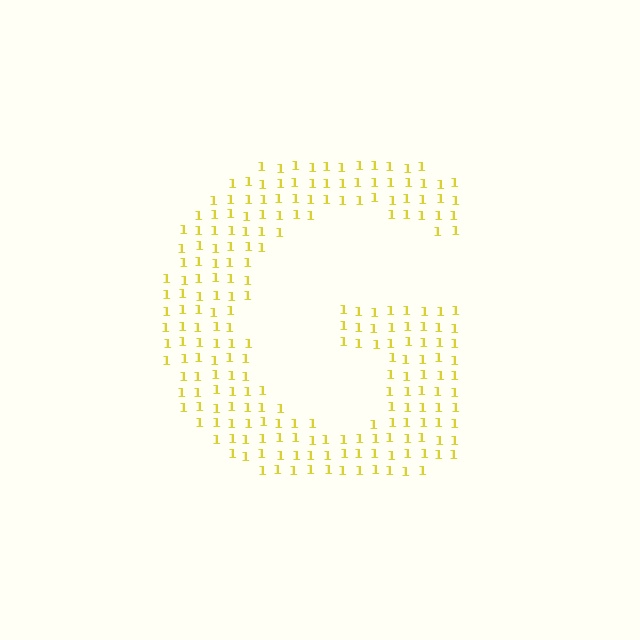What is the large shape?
The large shape is the letter G.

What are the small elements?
The small elements are digit 1's.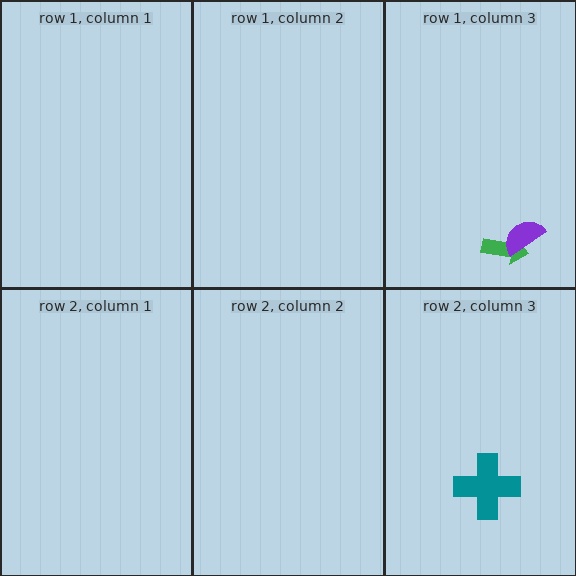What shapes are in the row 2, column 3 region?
The teal cross.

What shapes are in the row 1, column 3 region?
The green arrow, the purple semicircle.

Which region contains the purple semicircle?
The row 1, column 3 region.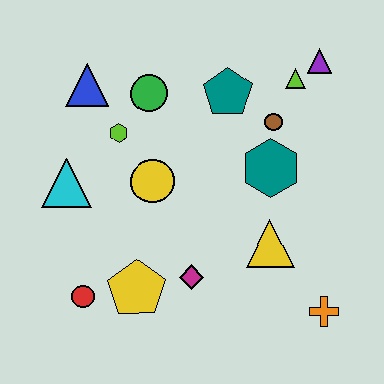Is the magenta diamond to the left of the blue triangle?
No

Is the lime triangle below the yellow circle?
No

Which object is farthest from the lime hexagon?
The orange cross is farthest from the lime hexagon.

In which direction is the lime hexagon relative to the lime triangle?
The lime hexagon is to the left of the lime triangle.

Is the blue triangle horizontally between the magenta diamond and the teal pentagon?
No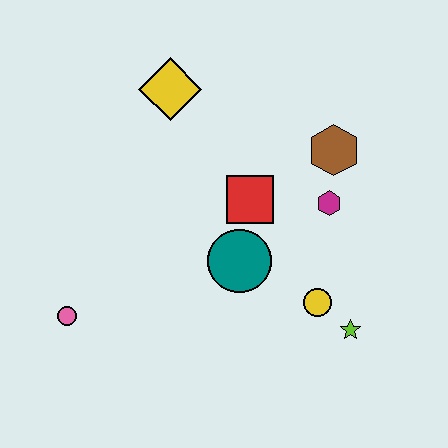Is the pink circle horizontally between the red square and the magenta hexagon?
No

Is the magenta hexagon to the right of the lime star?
No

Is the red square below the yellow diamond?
Yes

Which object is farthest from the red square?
The pink circle is farthest from the red square.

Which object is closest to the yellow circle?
The lime star is closest to the yellow circle.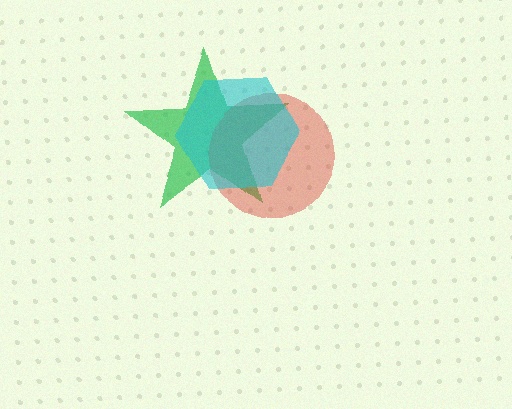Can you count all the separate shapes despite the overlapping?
Yes, there are 3 separate shapes.